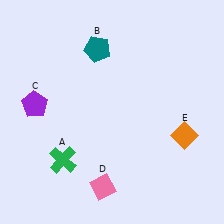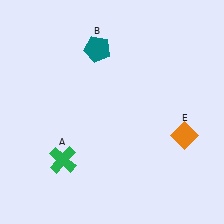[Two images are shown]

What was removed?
The purple pentagon (C), the pink diamond (D) were removed in Image 2.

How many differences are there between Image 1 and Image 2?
There are 2 differences between the two images.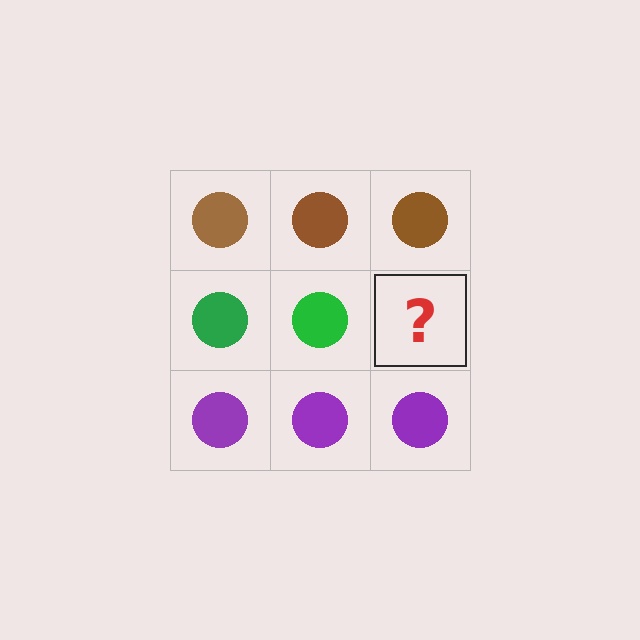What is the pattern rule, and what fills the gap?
The rule is that each row has a consistent color. The gap should be filled with a green circle.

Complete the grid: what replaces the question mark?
The question mark should be replaced with a green circle.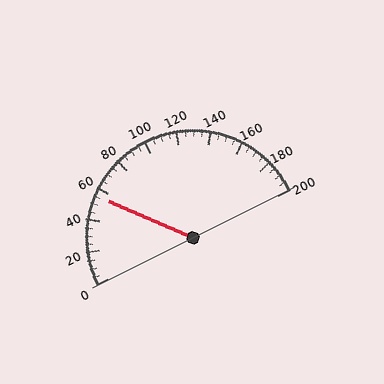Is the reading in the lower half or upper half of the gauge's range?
The reading is in the lower half of the range (0 to 200).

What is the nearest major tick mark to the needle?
The nearest major tick mark is 60.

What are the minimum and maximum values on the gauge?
The gauge ranges from 0 to 200.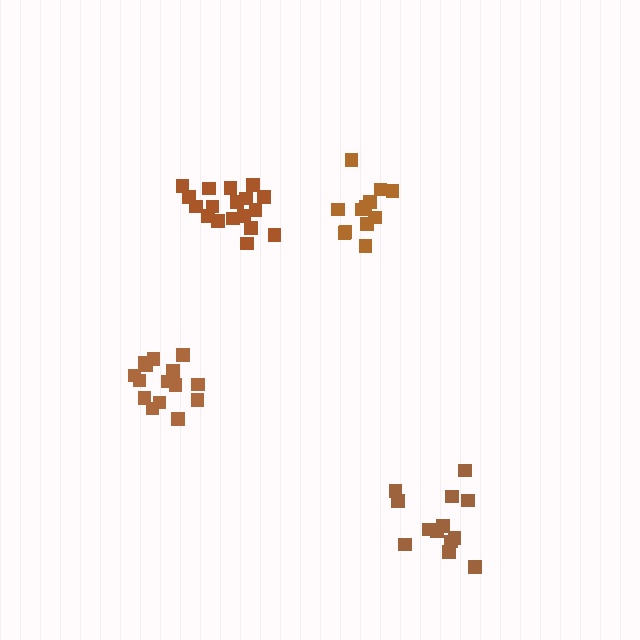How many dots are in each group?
Group 1: 18 dots, Group 2: 15 dots, Group 3: 12 dots, Group 4: 13 dots (58 total).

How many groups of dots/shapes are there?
There are 4 groups.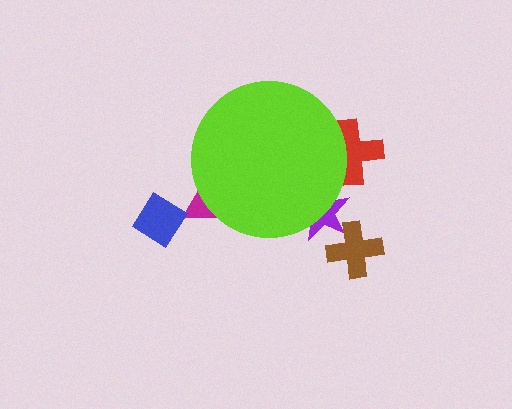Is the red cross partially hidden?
Yes, the red cross is partially hidden behind the lime circle.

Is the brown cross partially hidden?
No, the brown cross is fully visible.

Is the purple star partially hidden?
Yes, the purple star is partially hidden behind the lime circle.